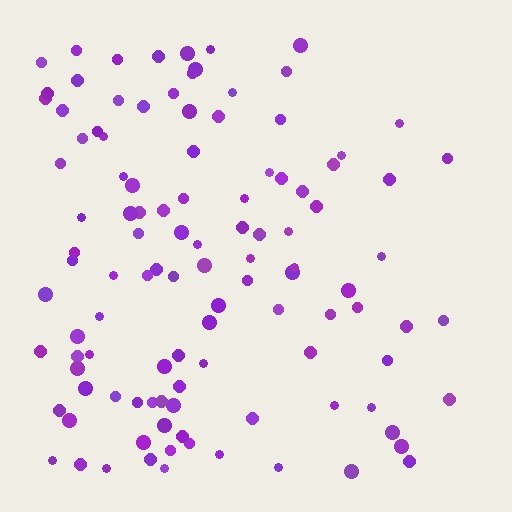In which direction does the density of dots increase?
From right to left, with the left side densest.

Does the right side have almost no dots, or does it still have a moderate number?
Still a moderate number, just noticeably fewer than the left.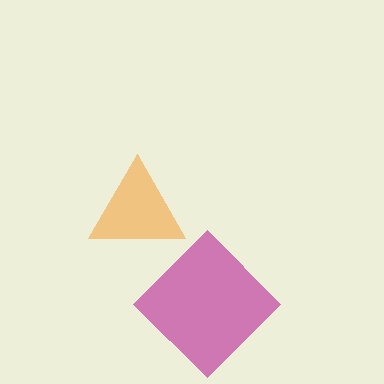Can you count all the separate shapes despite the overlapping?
Yes, there are 2 separate shapes.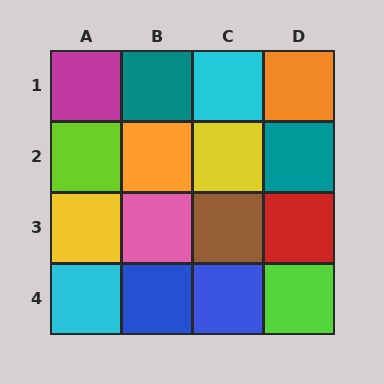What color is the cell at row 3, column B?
Pink.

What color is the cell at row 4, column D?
Lime.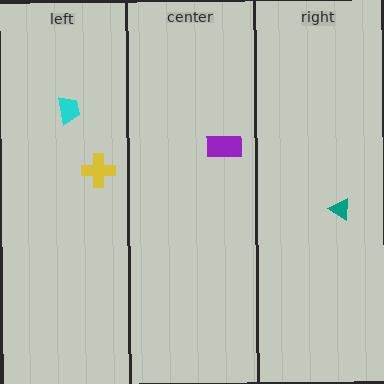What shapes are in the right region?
The teal triangle.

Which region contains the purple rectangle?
The center region.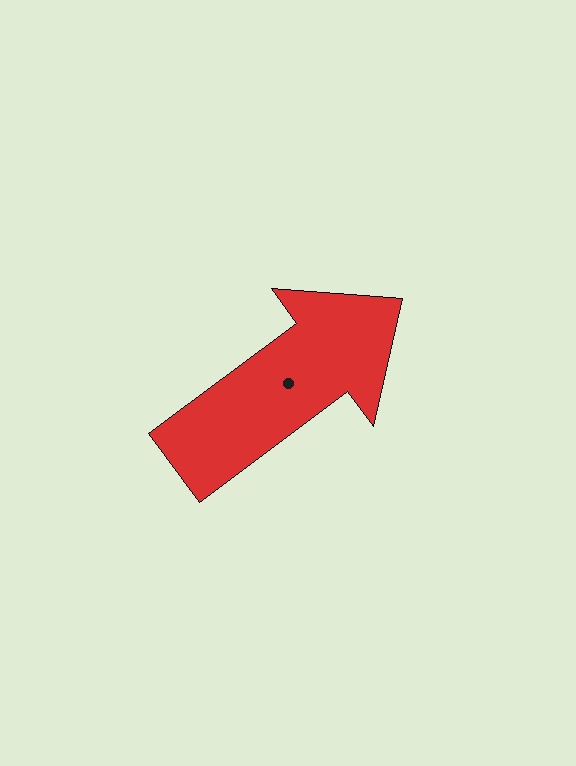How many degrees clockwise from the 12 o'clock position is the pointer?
Approximately 53 degrees.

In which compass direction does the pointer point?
Northeast.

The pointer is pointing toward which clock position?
Roughly 2 o'clock.